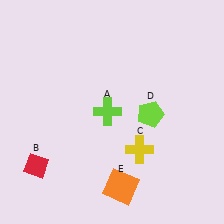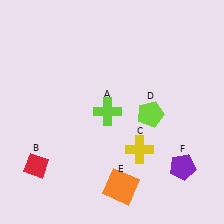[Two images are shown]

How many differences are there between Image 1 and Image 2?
There is 1 difference between the two images.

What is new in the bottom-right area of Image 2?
A purple pentagon (F) was added in the bottom-right area of Image 2.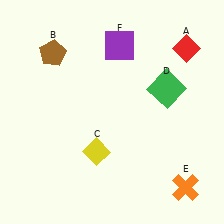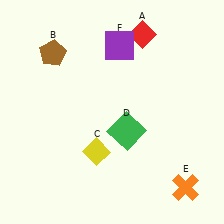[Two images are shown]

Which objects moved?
The objects that moved are: the red diamond (A), the green square (D).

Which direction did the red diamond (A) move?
The red diamond (A) moved left.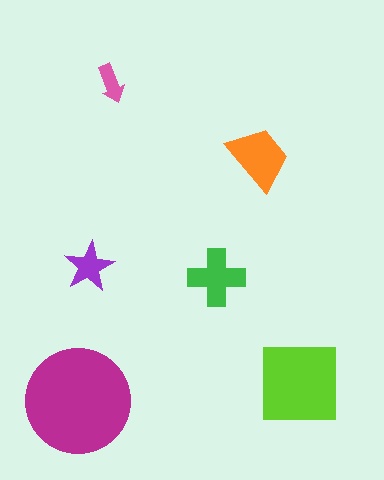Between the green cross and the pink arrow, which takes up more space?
The green cross.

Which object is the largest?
The magenta circle.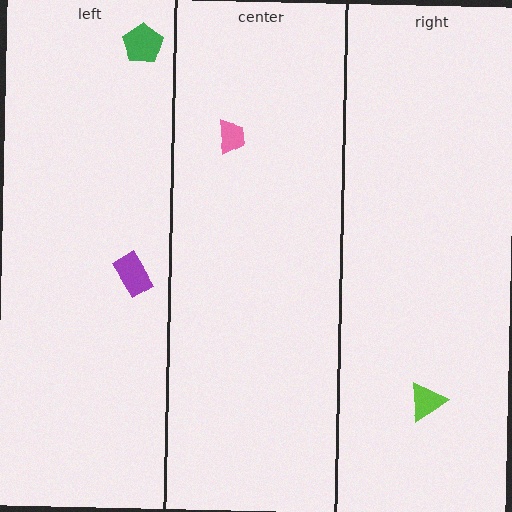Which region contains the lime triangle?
The right region.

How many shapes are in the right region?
1.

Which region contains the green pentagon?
The left region.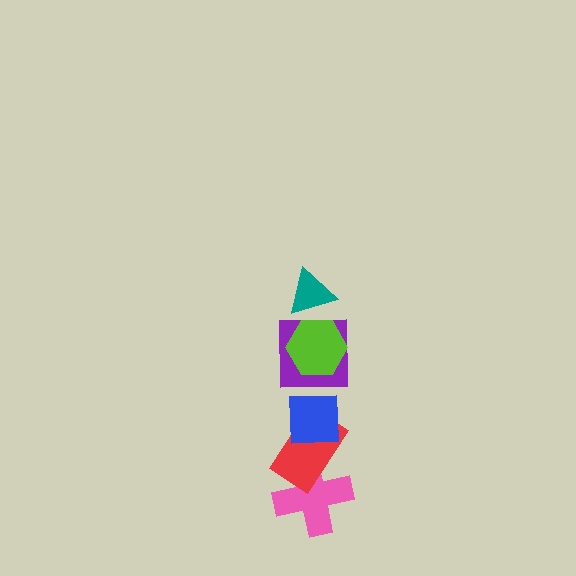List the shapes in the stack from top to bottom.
From top to bottom: the teal triangle, the lime hexagon, the purple square, the blue square, the red rectangle, the pink cross.